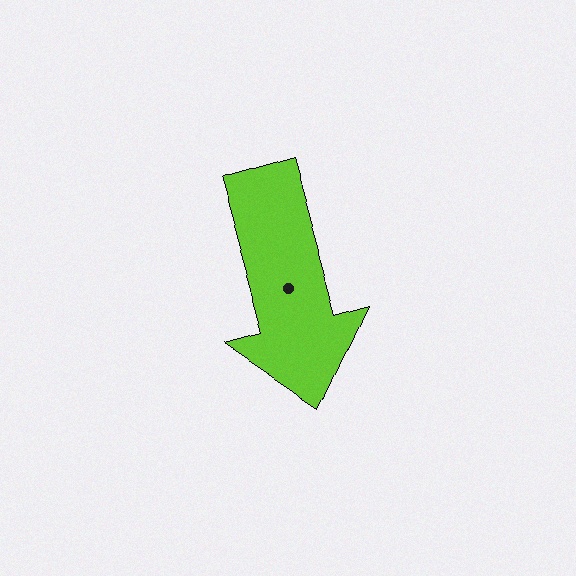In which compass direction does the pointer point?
South.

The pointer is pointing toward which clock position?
Roughly 5 o'clock.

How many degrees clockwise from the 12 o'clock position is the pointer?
Approximately 164 degrees.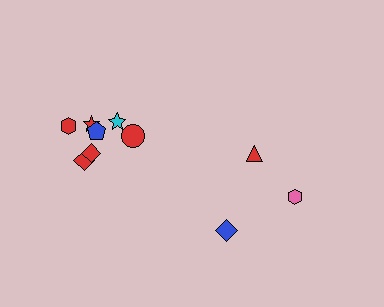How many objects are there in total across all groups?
There are 10 objects.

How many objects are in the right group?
There are 3 objects.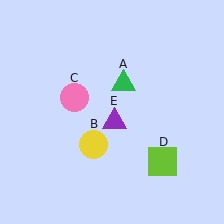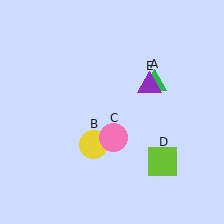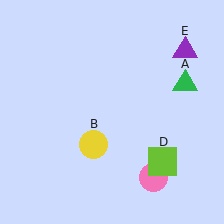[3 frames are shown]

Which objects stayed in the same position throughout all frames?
Yellow circle (object B) and lime square (object D) remained stationary.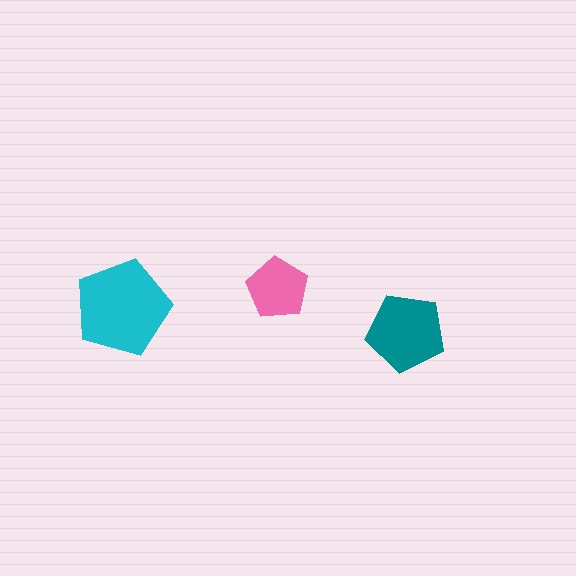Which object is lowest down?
The teal pentagon is bottommost.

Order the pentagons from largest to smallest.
the cyan one, the teal one, the pink one.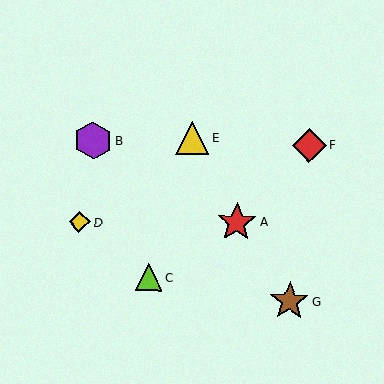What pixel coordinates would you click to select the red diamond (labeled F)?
Click at (309, 145) to select the red diamond F.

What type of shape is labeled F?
Shape F is a red diamond.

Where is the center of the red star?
The center of the red star is at (237, 222).